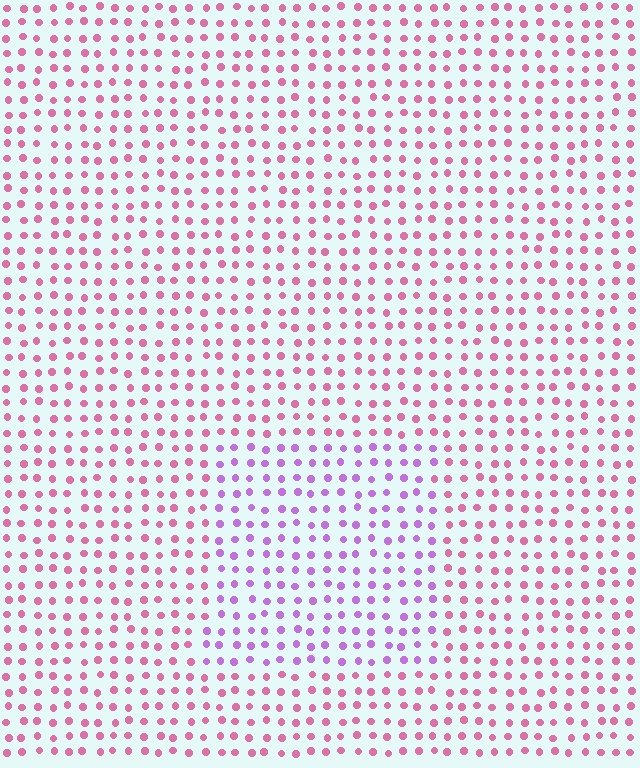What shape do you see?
I see a rectangle.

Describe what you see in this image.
The image is filled with small pink elements in a uniform arrangement. A rectangle-shaped region is visible where the elements are tinted to a slightly different hue, forming a subtle color boundary.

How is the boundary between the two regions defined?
The boundary is defined purely by a slight shift in hue (about 43 degrees). Spacing, size, and orientation are identical on both sides.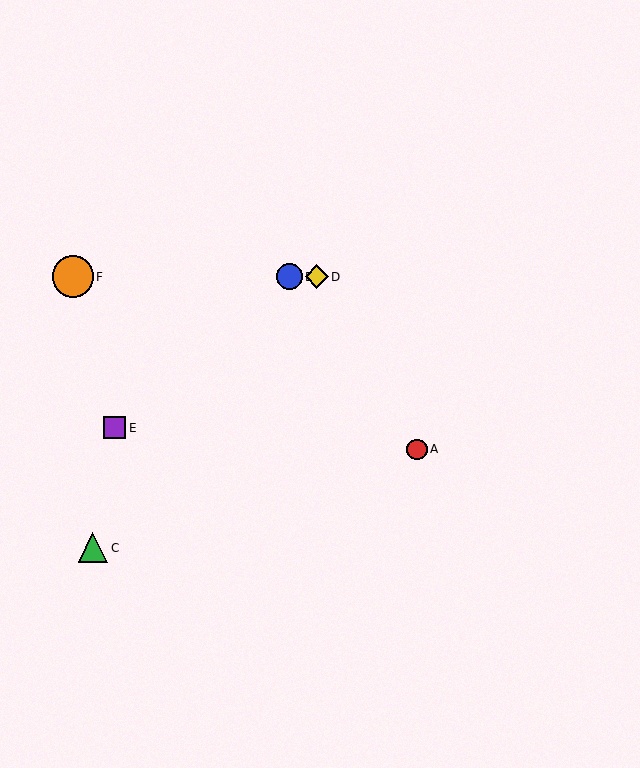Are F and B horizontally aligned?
Yes, both are at y≈277.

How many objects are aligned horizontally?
3 objects (B, D, F) are aligned horizontally.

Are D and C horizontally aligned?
No, D is at y≈277 and C is at y≈548.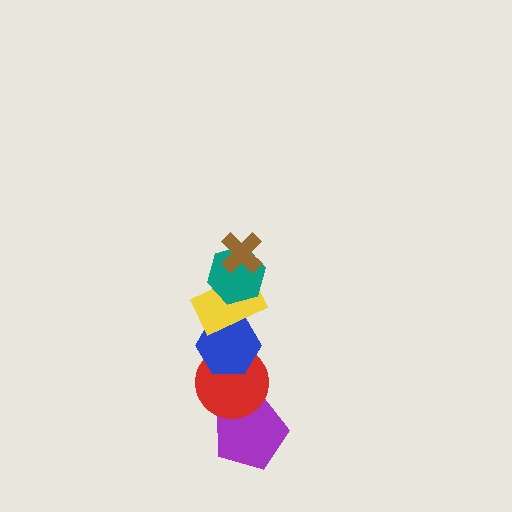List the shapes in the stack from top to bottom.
From top to bottom: the brown cross, the teal hexagon, the yellow rectangle, the blue hexagon, the red circle, the purple pentagon.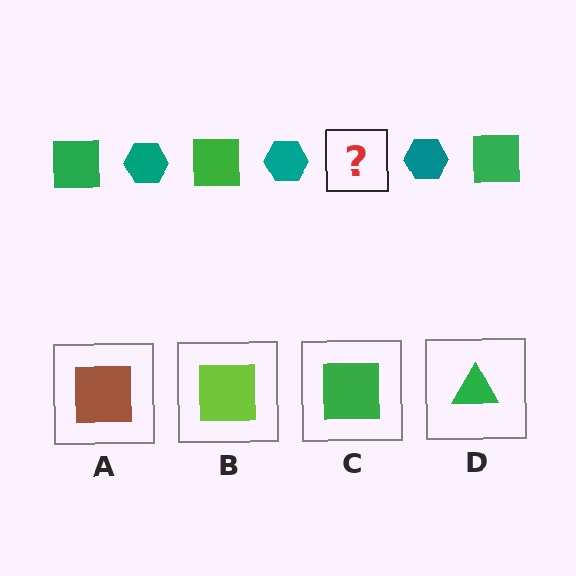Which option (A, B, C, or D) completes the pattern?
C.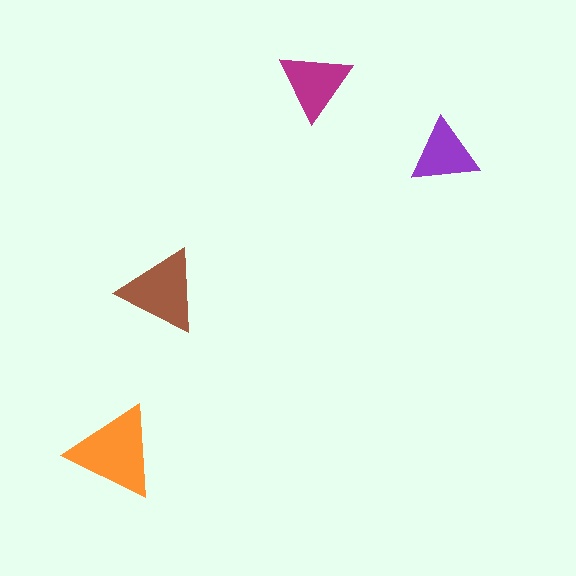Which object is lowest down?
The orange triangle is bottommost.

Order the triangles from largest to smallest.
the orange one, the brown one, the magenta one, the purple one.